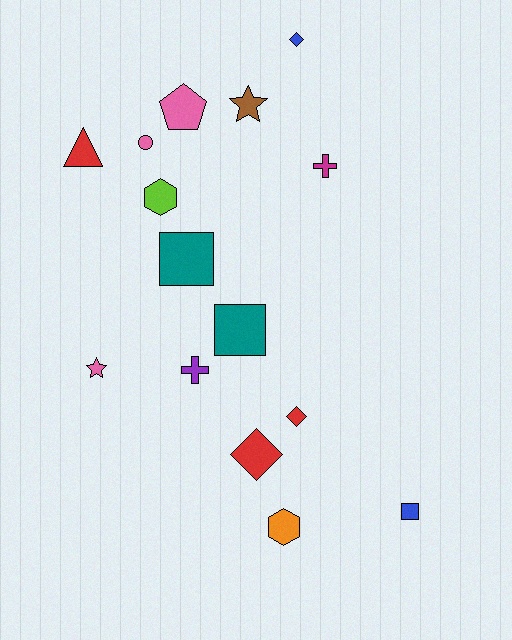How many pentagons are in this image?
There is 1 pentagon.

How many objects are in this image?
There are 15 objects.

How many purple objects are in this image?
There is 1 purple object.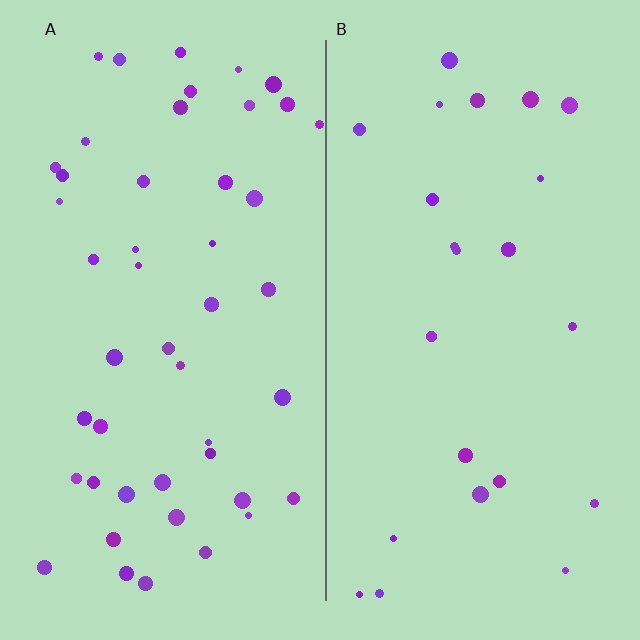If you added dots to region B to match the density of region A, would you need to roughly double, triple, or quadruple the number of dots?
Approximately double.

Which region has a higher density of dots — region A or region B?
A (the left).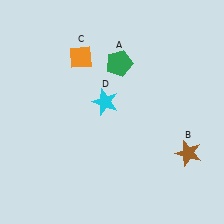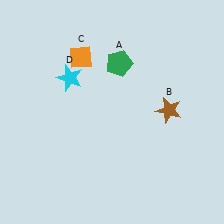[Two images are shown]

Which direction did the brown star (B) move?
The brown star (B) moved up.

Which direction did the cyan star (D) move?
The cyan star (D) moved left.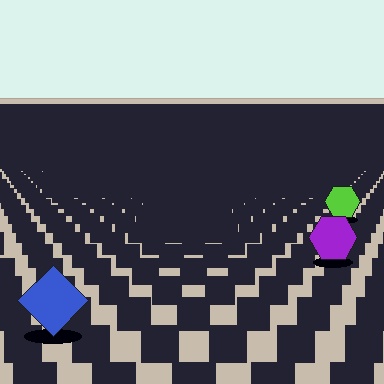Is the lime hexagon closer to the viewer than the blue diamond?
No. The blue diamond is closer — you can tell from the texture gradient: the ground texture is coarser near it.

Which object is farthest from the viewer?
The lime hexagon is farthest from the viewer. It appears smaller and the ground texture around it is denser.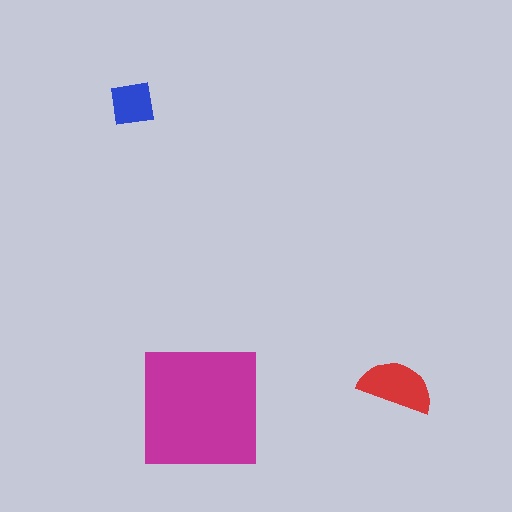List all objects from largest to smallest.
The magenta square, the red semicircle, the blue square.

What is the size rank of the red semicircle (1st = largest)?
2nd.